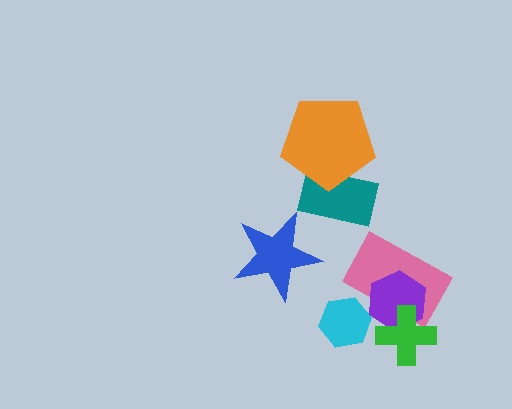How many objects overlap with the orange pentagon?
1 object overlaps with the orange pentagon.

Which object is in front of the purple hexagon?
The green cross is in front of the purple hexagon.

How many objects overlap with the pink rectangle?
2 objects overlap with the pink rectangle.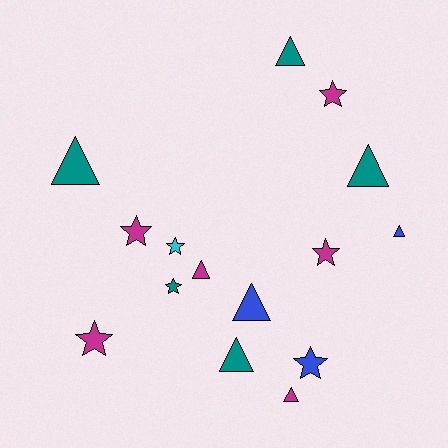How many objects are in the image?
There are 15 objects.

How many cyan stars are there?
There is 1 cyan star.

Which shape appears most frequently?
Triangle, with 8 objects.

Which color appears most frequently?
Magenta, with 6 objects.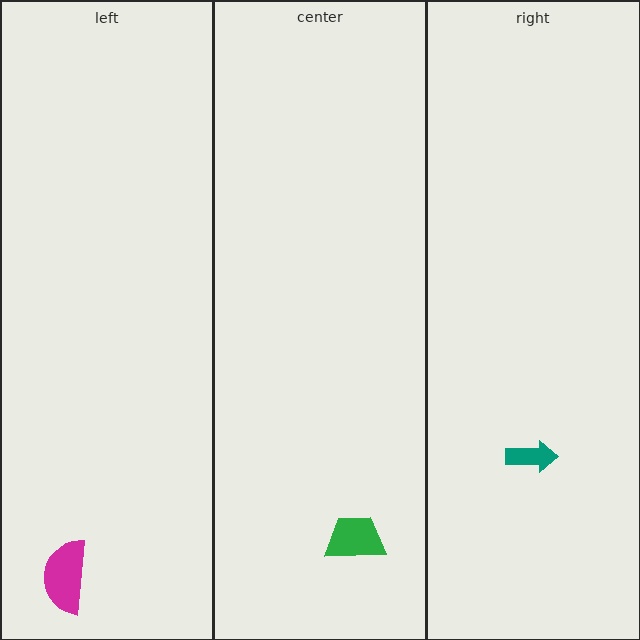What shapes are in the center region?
The green trapezoid.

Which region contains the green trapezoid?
The center region.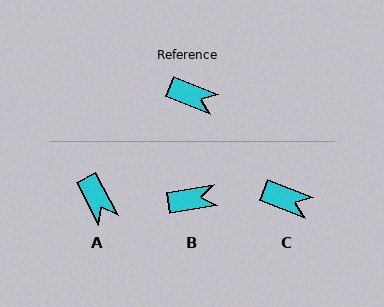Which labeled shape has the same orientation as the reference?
C.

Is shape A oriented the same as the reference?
No, it is off by about 42 degrees.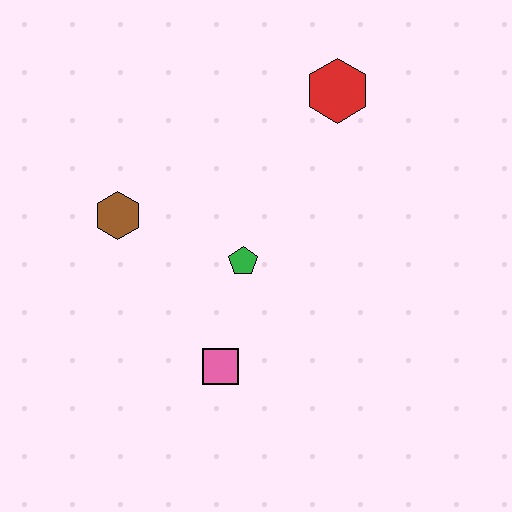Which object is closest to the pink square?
The green pentagon is closest to the pink square.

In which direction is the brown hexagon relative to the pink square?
The brown hexagon is above the pink square.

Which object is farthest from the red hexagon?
The pink square is farthest from the red hexagon.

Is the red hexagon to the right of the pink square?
Yes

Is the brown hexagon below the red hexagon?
Yes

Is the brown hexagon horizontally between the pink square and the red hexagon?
No